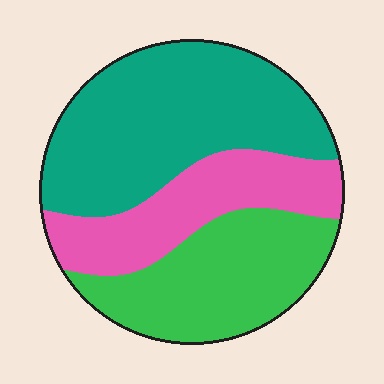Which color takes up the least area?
Pink, at roughly 25%.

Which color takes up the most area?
Teal, at roughly 45%.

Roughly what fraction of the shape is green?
Green takes up between a sixth and a third of the shape.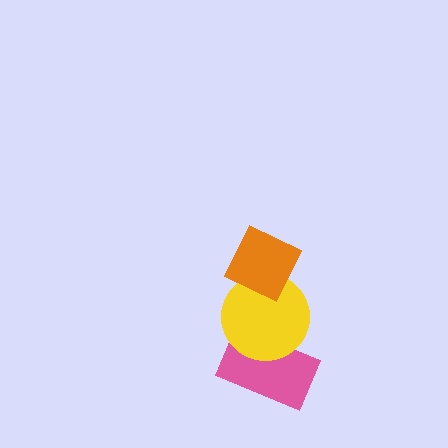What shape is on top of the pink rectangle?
The yellow circle is on top of the pink rectangle.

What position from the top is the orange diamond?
The orange diamond is 1st from the top.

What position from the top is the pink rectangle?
The pink rectangle is 3rd from the top.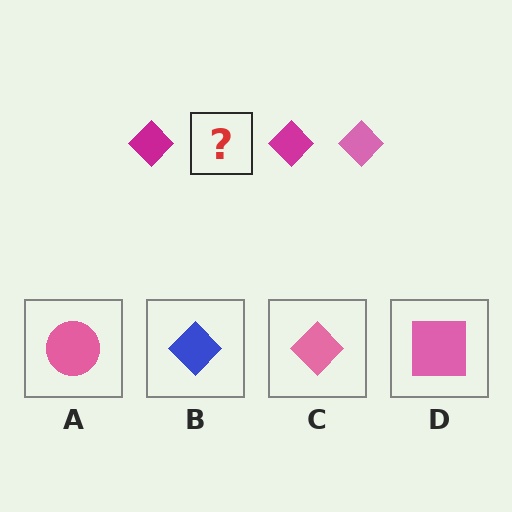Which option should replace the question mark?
Option C.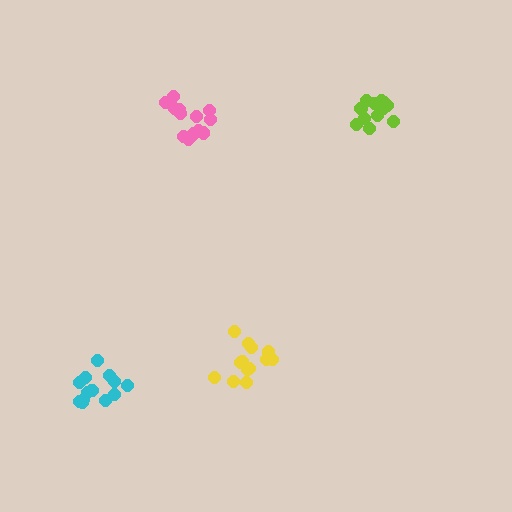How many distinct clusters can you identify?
There are 4 distinct clusters.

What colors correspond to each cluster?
The clusters are colored: pink, lime, yellow, cyan.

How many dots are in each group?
Group 1: 13 dots, Group 2: 13 dots, Group 3: 13 dots, Group 4: 13 dots (52 total).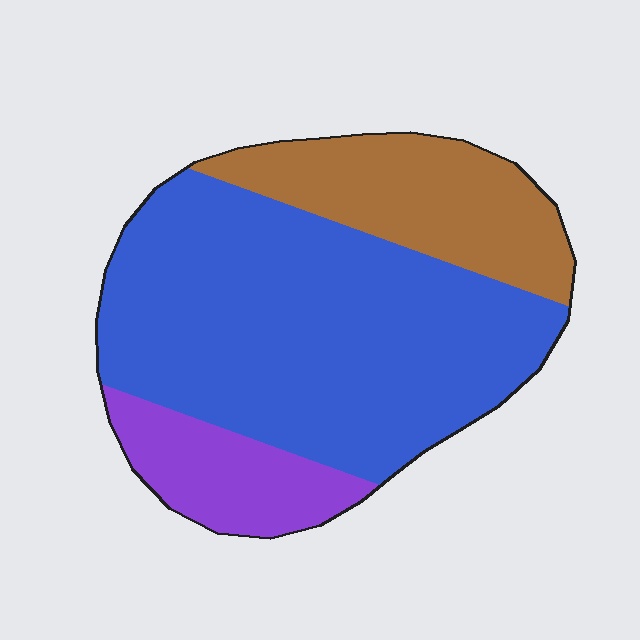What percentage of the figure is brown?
Brown covers roughly 25% of the figure.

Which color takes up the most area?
Blue, at roughly 65%.